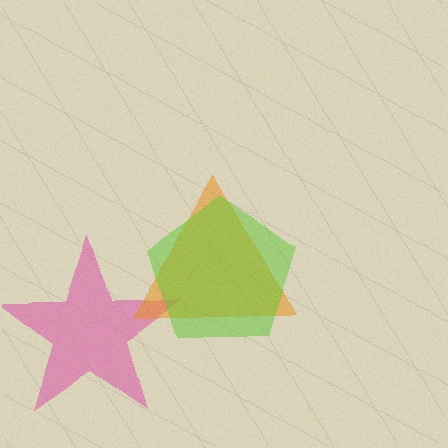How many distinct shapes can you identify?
There are 3 distinct shapes: a pink star, an orange triangle, a lime pentagon.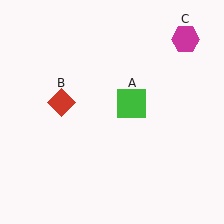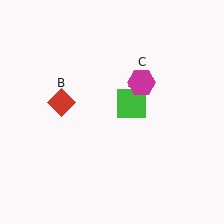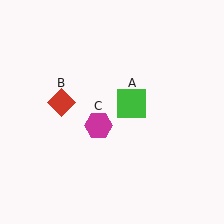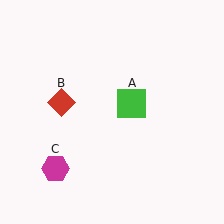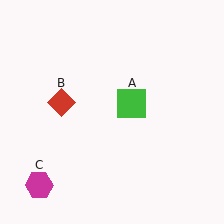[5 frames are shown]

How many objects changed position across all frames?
1 object changed position: magenta hexagon (object C).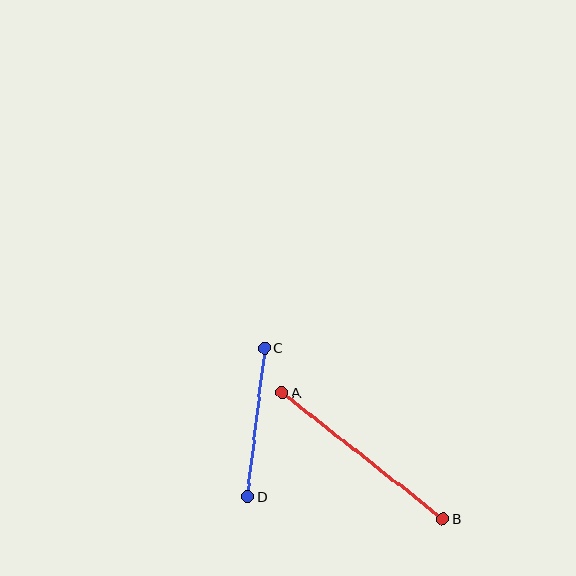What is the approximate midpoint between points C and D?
The midpoint is at approximately (256, 423) pixels.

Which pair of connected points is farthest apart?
Points A and B are farthest apart.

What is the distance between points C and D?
The distance is approximately 150 pixels.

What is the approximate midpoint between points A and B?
The midpoint is at approximately (363, 456) pixels.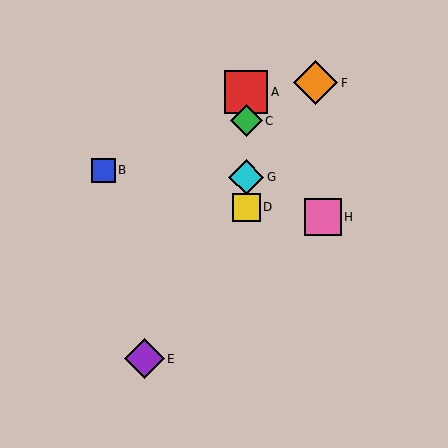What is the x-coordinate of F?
Object F is at x≈316.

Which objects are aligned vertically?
Objects A, C, D, G are aligned vertically.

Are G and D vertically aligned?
Yes, both are at x≈246.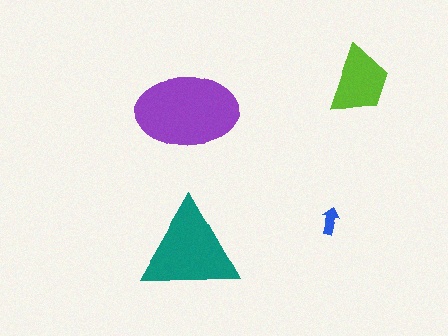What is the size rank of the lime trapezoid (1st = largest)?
3rd.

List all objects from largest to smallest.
The purple ellipse, the teal triangle, the lime trapezoid, the blue arrow.